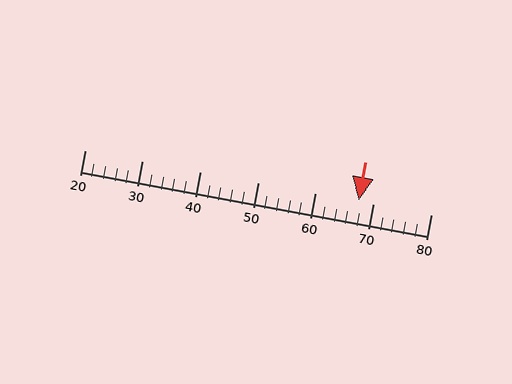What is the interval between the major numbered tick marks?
The major tick marks are spaced 10 units apart.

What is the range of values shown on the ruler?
The ruler shows values from 20 to 80.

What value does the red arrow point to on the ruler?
The red arrow points to approximately 67.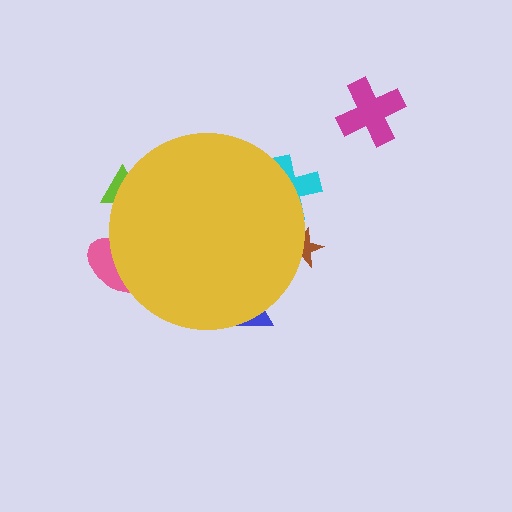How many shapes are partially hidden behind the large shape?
5 shapes are partially hidden.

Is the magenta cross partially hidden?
No, the magenta cross is fully visible.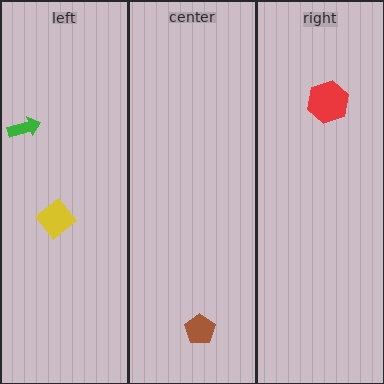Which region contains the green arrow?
The left region.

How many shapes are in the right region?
1.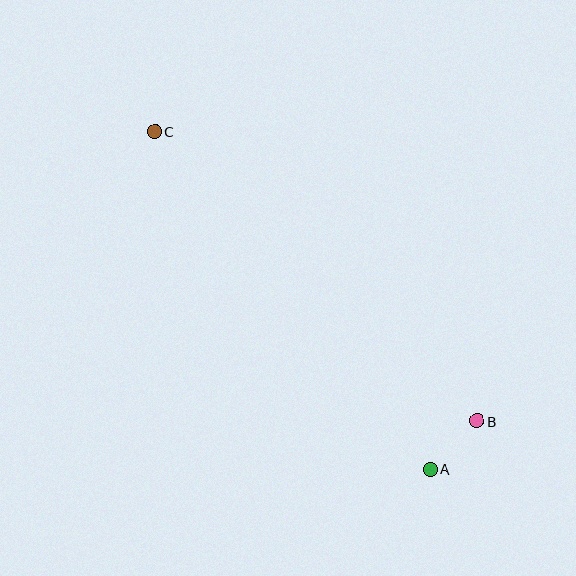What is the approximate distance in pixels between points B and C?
The distance between B and C is approximately 433 pixels.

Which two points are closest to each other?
Points A and B are closest to each other.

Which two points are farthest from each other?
Points A and C are farthest from each other.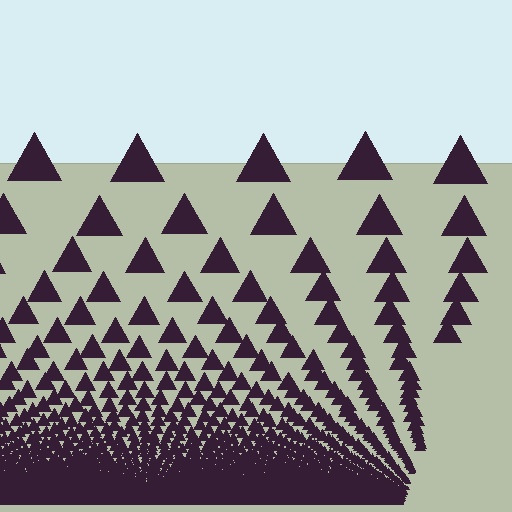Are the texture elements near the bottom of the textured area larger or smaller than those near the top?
Smaller. The gradient is inverted — elements near the bottom are smaller and denser.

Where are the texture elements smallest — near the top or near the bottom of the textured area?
Near the bottom.